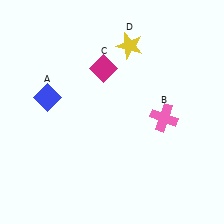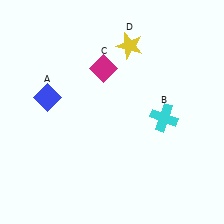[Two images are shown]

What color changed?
The cross (B) changed from pink in Image 1 to cyan in Image 2.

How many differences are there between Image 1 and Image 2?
There is 1 difference between the two images.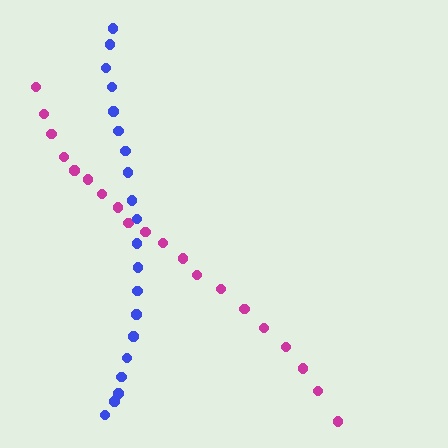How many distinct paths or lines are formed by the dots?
There are 2 distinct paths.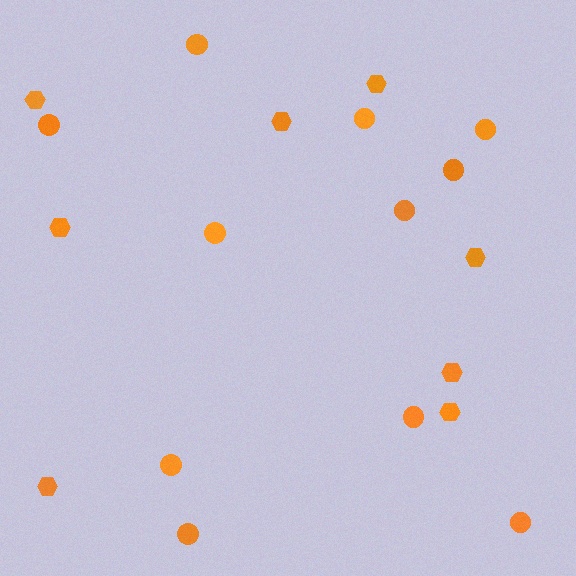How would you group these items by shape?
There are 2 groups: one group of hexagons (8) and one group of circles (11).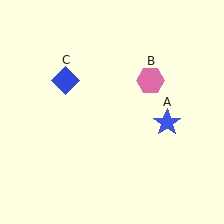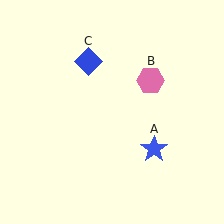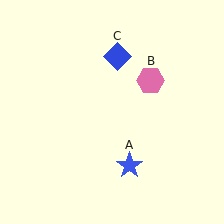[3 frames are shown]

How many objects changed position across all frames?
2 objects changed position: blue star (object A), blue diamond (object C).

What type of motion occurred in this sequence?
The blue star (object A), blue diamond (object C) rotated clockwise around the center of the scene.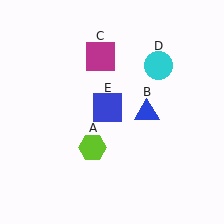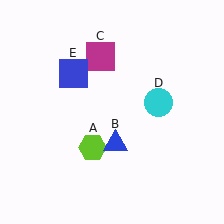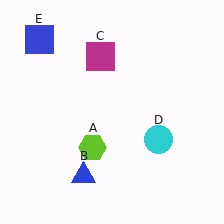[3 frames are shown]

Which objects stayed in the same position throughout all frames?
Lime hexagon (object A) and magenta square (object C) remained stationary.